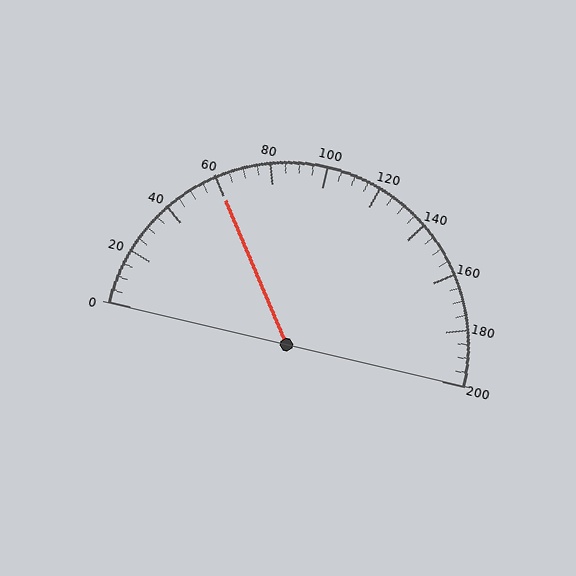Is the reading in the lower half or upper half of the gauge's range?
The reading is in the lower half of the range (0 to 200).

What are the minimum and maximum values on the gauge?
The gauge ranges from 0 to 200.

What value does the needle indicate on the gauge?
The needle indicates approximately 60.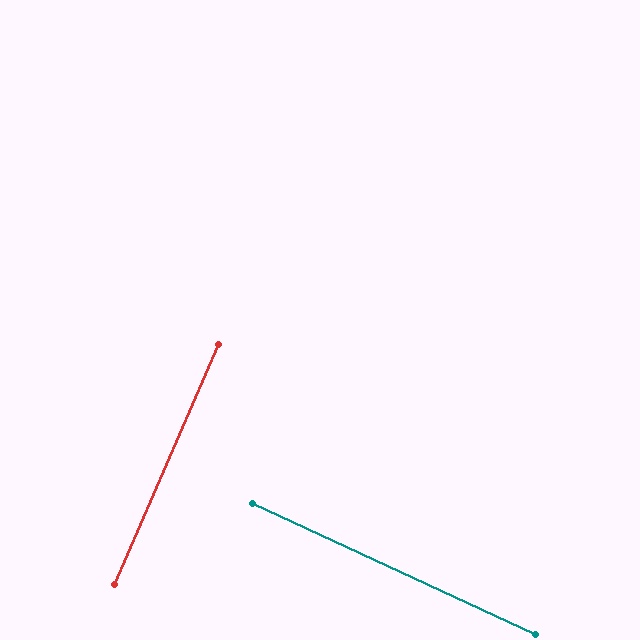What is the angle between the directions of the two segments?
Approximately 89 degrees.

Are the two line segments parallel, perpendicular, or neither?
Perpendicular — they meet at approximately 89°.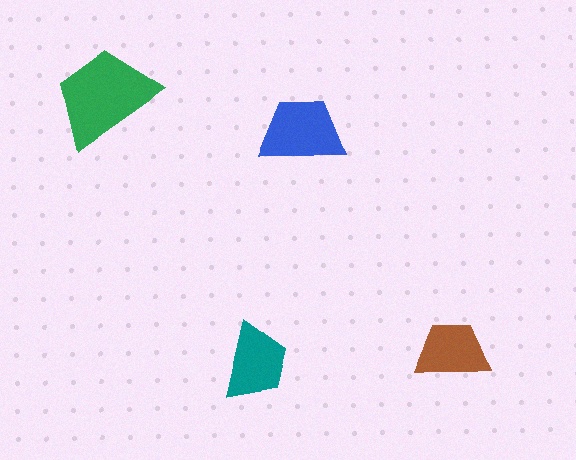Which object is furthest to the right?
The brown trapezoid is rightmost.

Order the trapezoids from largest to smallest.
the green one, the blue one, the teal one, the brown one.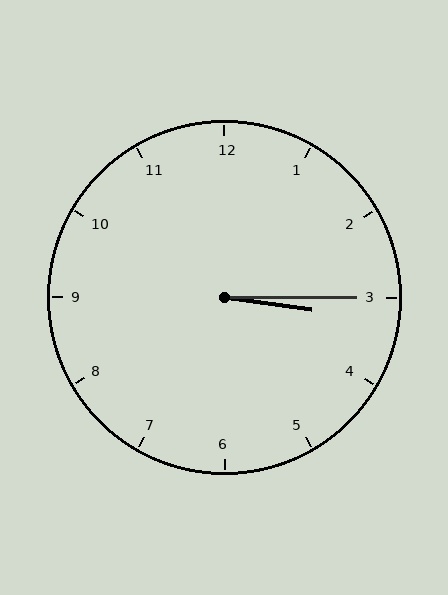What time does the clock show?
3:15.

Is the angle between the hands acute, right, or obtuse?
It is acute.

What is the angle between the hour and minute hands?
Approximately 8 degrees.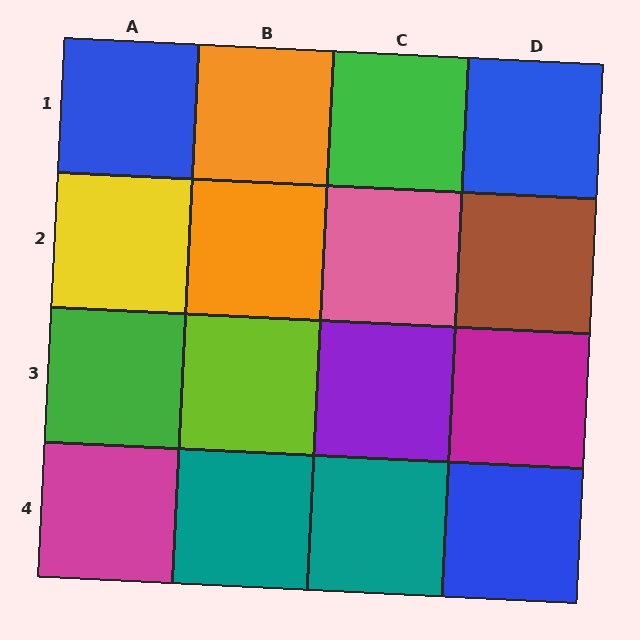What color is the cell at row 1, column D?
Blue.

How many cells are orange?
2 cells are orange.